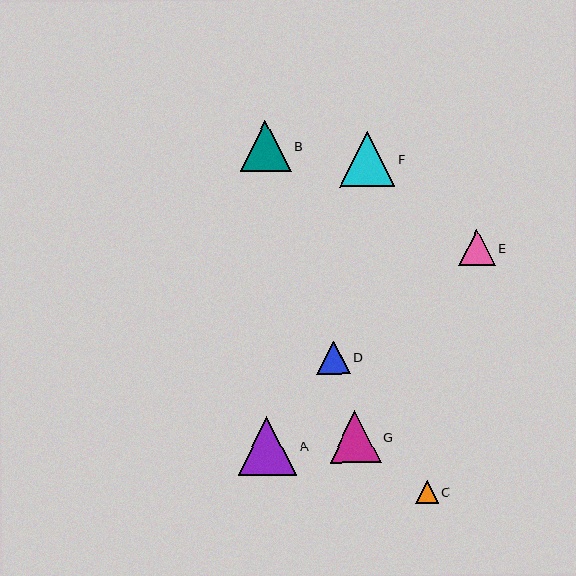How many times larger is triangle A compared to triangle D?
Triangle A is approximately 1.8 times the size of triangle D.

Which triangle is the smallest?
Triangle C is the smallest with a size of approximately 22 pixels.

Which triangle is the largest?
Triangle A is the largest with a size of approximately 59 pixels.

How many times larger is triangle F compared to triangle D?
Triangle F is approximately 1.7 times the size of triangle D.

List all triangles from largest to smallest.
From largest to smallest: A, F, G, B, E, D, C.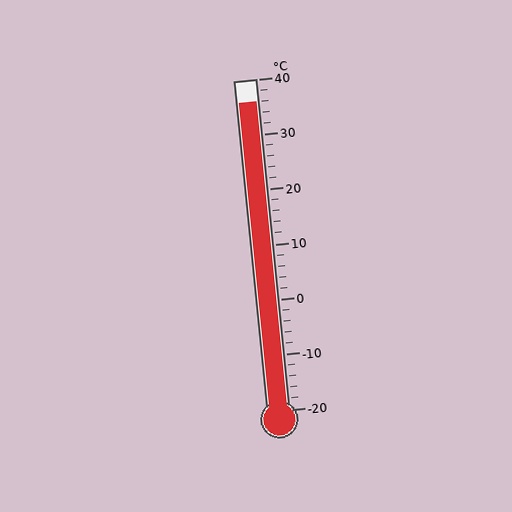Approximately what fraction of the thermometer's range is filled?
The thermometer is filled to approximately 95% of its range.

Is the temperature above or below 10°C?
The temperature is above 10°C.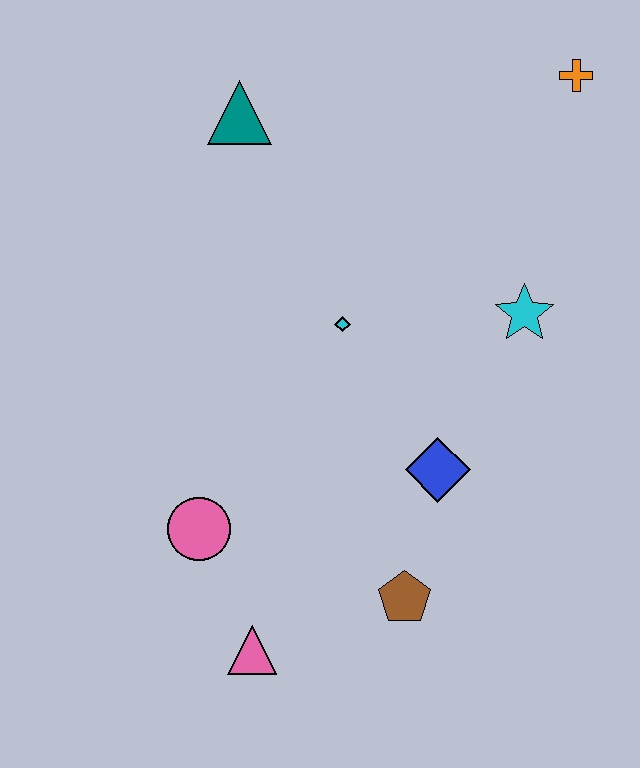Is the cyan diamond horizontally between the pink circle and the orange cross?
Yes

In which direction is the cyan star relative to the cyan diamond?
The cyan star is to the right of the cyan diamond.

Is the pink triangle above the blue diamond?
No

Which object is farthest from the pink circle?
The orange cross is farthest from the pink circle.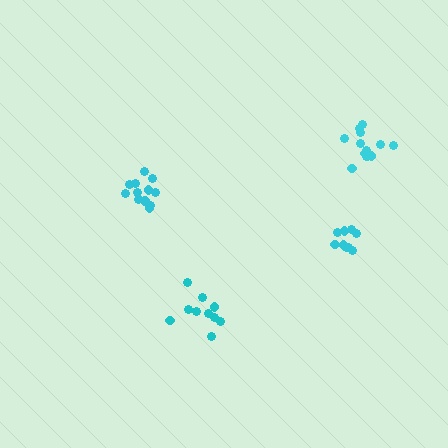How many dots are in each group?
Group 1: 10 dots, Group 2: 12 dots, Group 3: 13 dots, Group 4: 9 dots (44 total).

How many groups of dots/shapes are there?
There are 4 groups.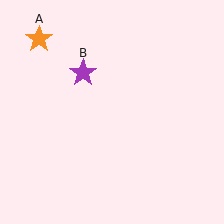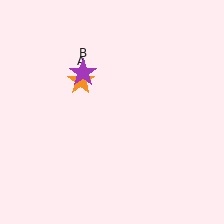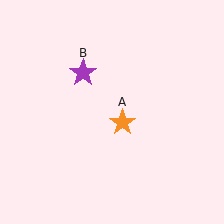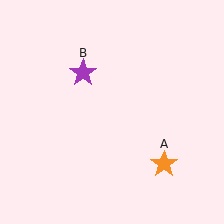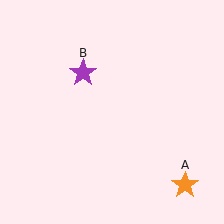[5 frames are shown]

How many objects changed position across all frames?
1 object changed position: orange star (object A).